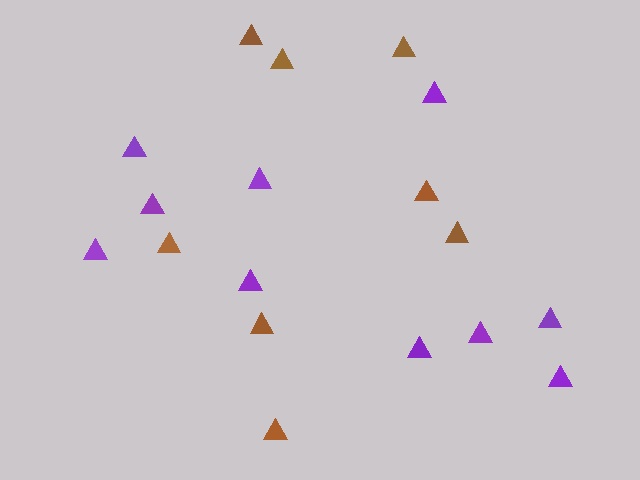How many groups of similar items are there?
There are 2 groups: one group of brown triangles (8) and one group of purple triangles (10).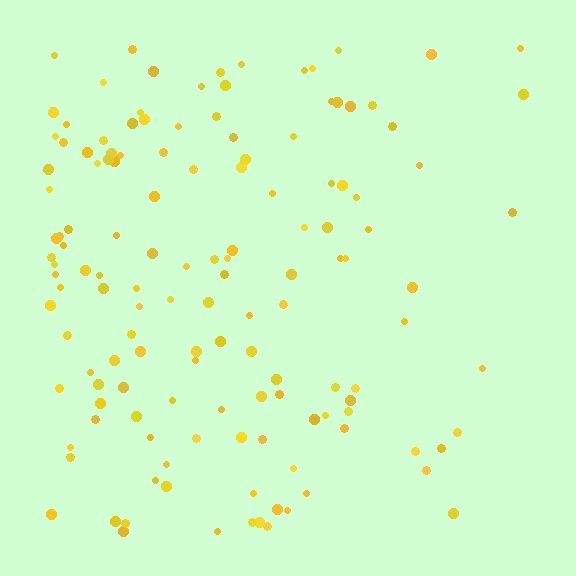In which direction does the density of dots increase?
From right to left, with the left side densest.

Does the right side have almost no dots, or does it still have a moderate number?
Still a moderate number, just noticeably fewer than the left.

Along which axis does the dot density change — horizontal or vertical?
Horizontal.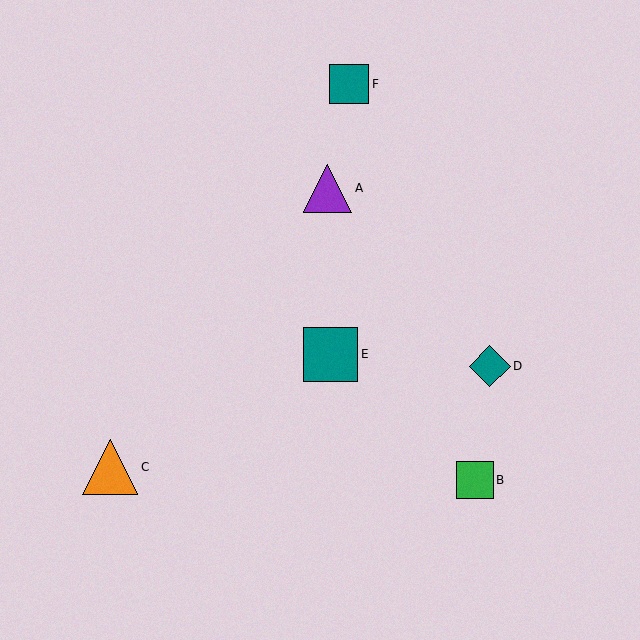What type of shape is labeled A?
Shape A is a purple triangle.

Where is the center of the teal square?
The center of the teal square is at (349, 84).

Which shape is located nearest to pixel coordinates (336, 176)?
The purple triangle (labeled A) at (328, 188) is nearest to that location.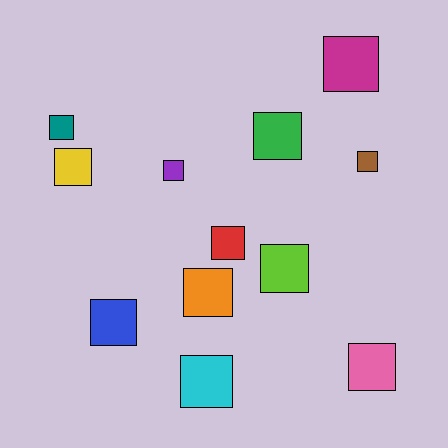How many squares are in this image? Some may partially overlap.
There are 12 squares.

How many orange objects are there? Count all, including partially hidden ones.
There is 1 orange object.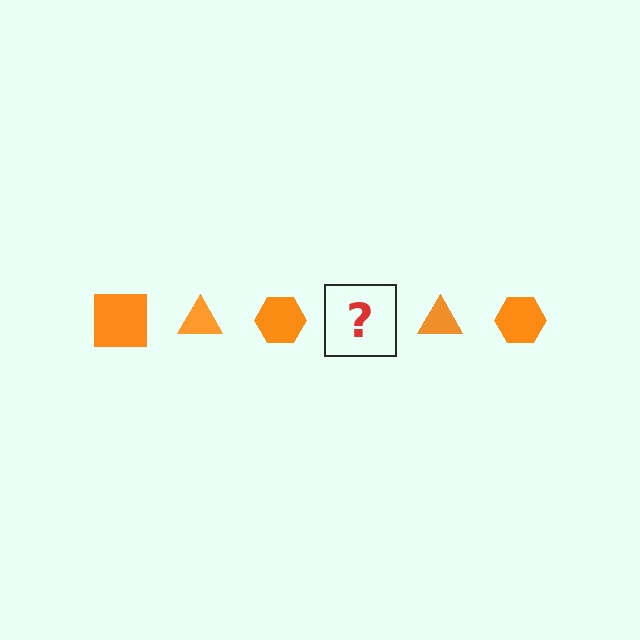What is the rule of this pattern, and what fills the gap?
The rule is that the pattern cycles through square, triangle, hexagon shapes in orange. The gap should be filled with an orange square.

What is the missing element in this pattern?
The missing element is an orange square.